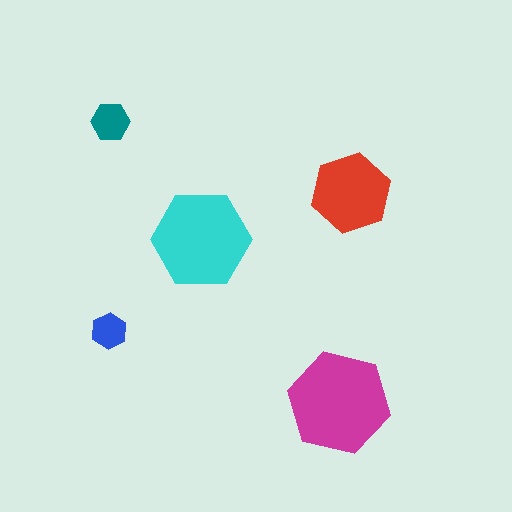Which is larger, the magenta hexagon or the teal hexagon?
The magenta one.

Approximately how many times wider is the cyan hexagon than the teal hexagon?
About 2.5 times wider.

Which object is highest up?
The teal hexagon is topmost.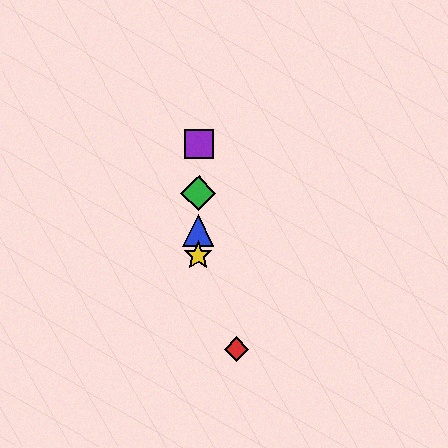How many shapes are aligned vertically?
4 shapes (the blue triangle, the green diamond, the yellow star, the purple square) are aligned vertically.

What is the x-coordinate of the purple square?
The purple square is at x≈199.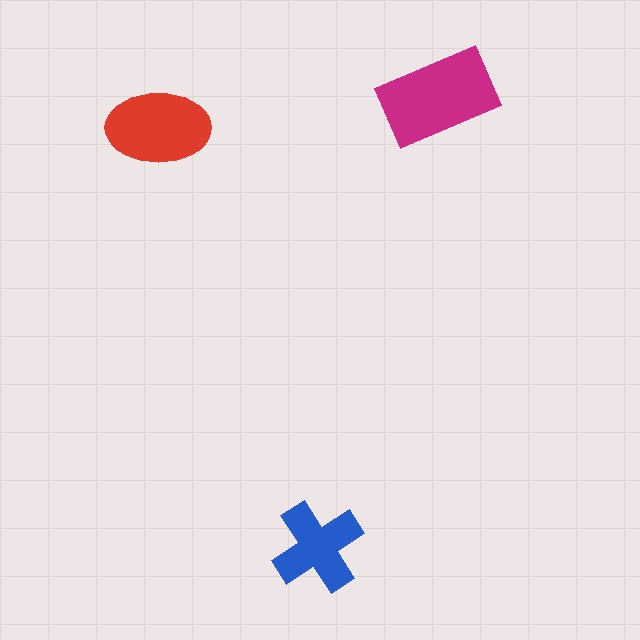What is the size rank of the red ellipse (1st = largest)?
2nd.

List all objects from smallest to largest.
The blue cross, the red ellipse, the magenta rectangle.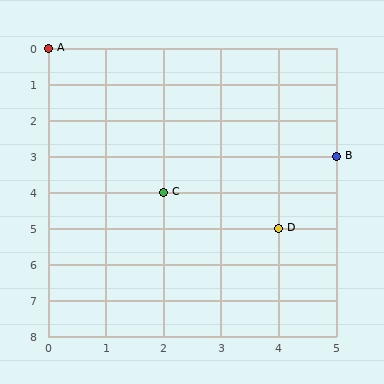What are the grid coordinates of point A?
Point A is at grid coordinates (0, 0).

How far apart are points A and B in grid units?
Points A and B are 5 columns and 3 rows apart (about 5.8 grid units diagonally).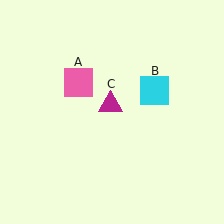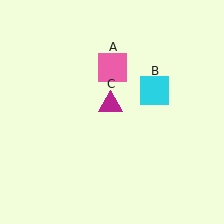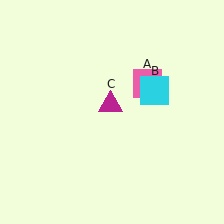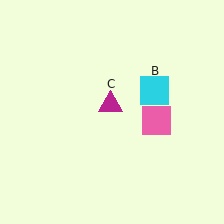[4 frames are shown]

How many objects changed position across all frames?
1 object changed position: pink square (object A).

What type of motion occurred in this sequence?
The pink square (object A) rotated clockwise around the center of the scene.